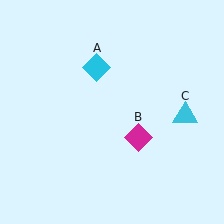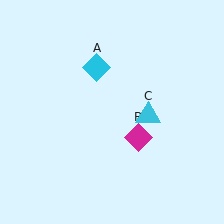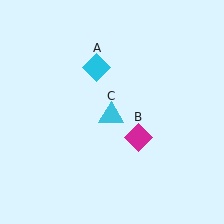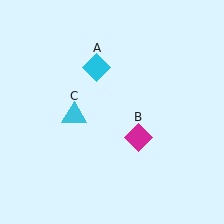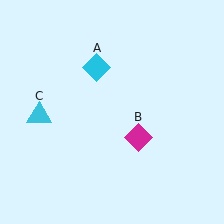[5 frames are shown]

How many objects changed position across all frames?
1 object changed position: cyan triangle (object C).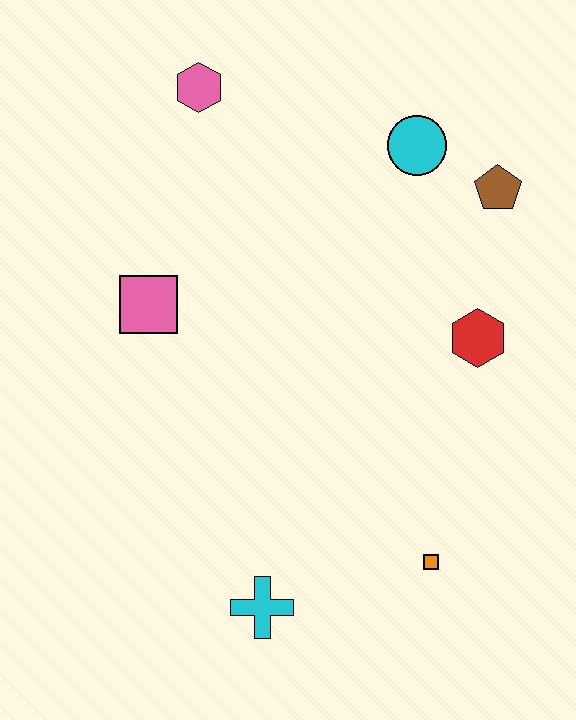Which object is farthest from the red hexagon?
The pink hexagon is farthest from the red hexagon.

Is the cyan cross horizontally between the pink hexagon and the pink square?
No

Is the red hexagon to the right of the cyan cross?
Yes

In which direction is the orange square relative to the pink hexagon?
The orange square is below the pink hexagon.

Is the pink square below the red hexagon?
No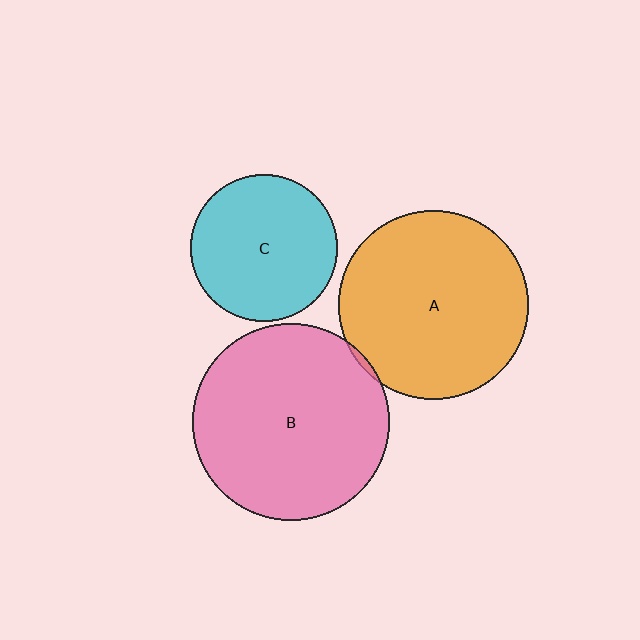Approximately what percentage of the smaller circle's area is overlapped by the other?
Approximately 5%.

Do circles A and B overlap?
Yes.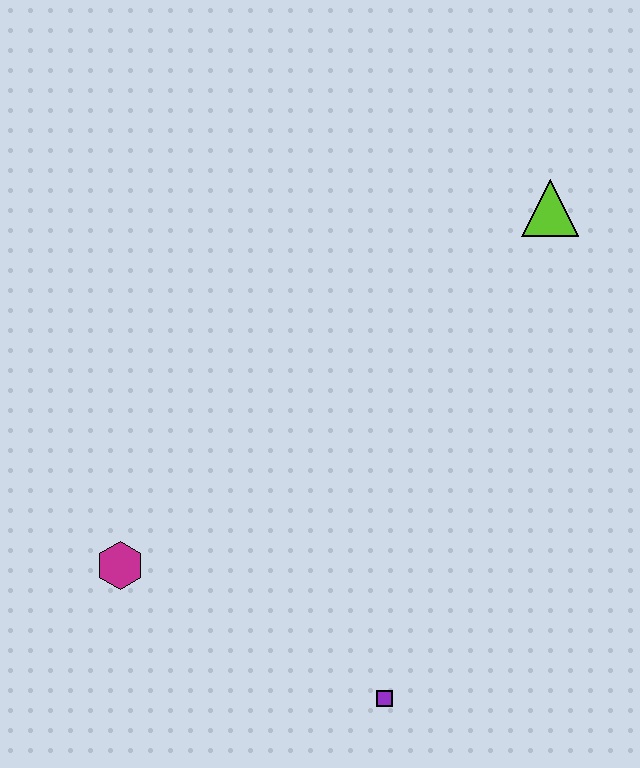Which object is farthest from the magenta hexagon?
The lime triangle is farthest from the magenta hexagon.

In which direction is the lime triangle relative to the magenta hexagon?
The lime triangle is to the right of the magenta hexagon.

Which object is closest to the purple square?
The magenta hexagon is closest to the purple square.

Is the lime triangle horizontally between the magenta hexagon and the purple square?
No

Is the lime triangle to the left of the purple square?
No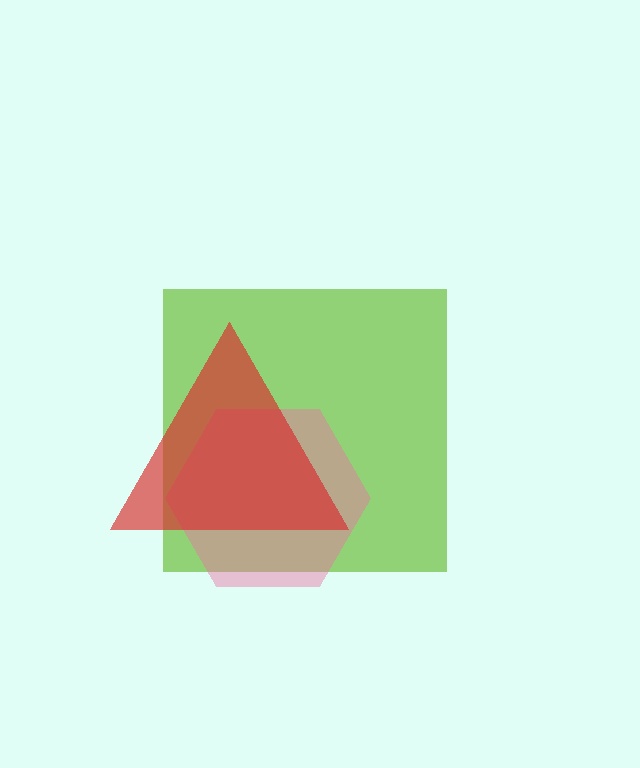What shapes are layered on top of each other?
The layered shapes are: a lime square, a pink hexagon, a red triangle.